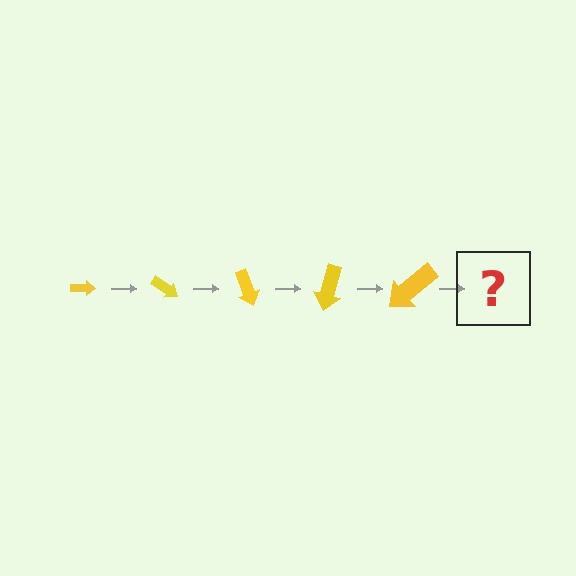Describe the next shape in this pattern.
It should be an arrow, larger than the previous one and rotated 175 degrees from the start.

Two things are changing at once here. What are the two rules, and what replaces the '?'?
The two rules are that the arrow grows larger each step and it rotates 35 degrees each step. The '?' should be an arrow, larger than the previous one and rotated 175 degrees from the start.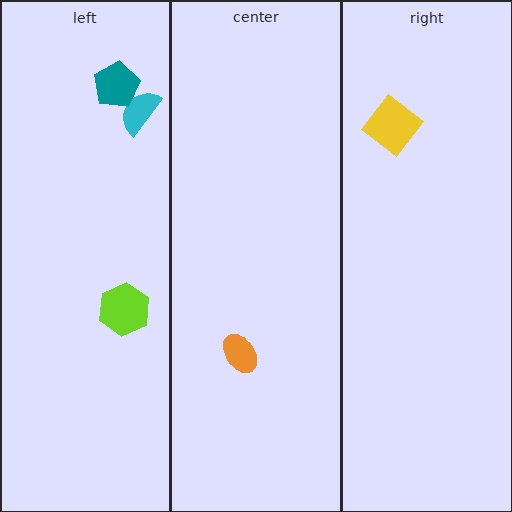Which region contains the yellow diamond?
The right region.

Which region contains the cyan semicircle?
The left region.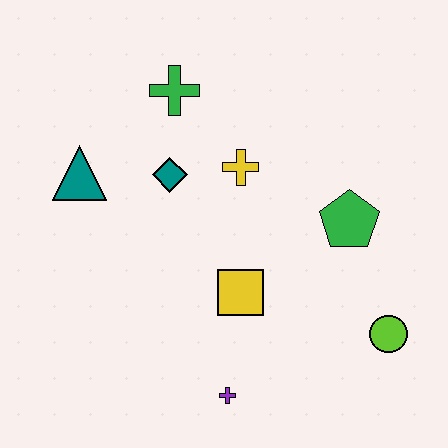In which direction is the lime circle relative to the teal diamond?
The lime circle is to the right of the teal diamond.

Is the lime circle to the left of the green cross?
No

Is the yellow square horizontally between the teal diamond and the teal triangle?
No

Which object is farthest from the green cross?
The lime circle is farthest from the green cross.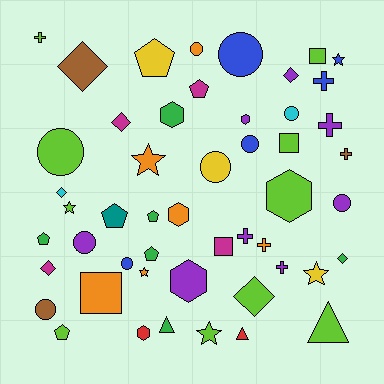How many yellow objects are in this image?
There are 3 yellow objects.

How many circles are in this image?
There are 10 circles.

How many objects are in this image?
There are 50 objects.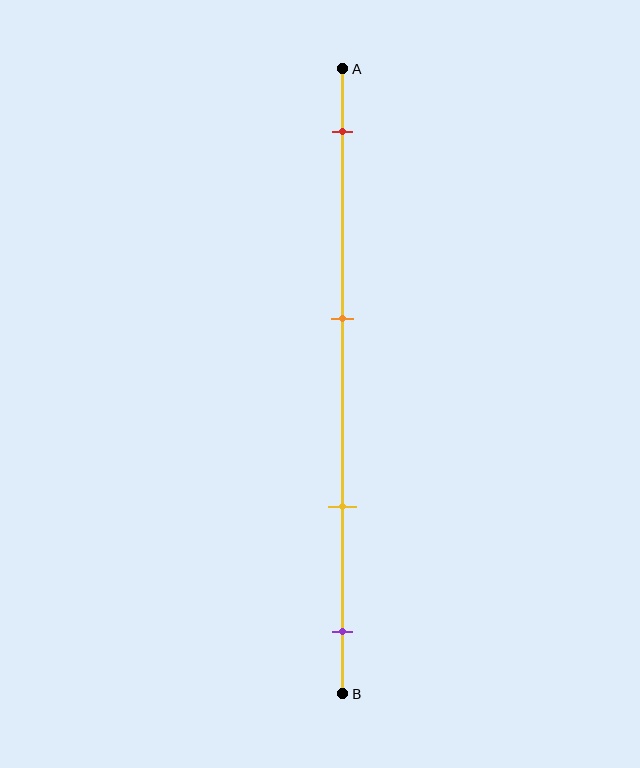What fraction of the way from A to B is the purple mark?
The purple mark is approximately 90% (0.9) of the way from A to B.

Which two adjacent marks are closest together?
The yellow and purple marks are the closest adjacent pair.